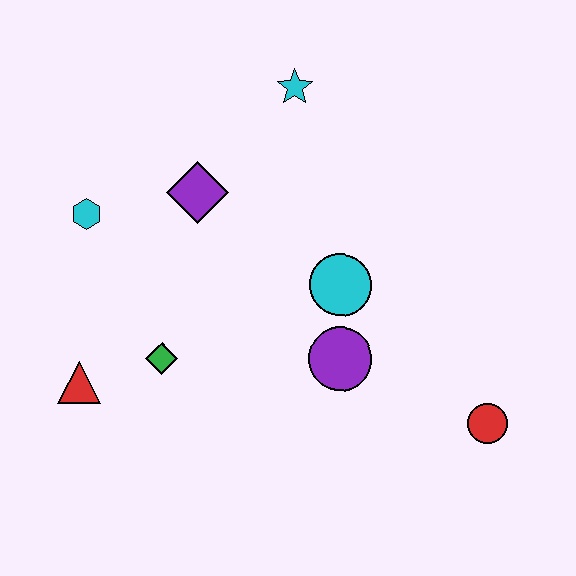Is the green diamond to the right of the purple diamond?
No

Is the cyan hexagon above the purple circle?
Yes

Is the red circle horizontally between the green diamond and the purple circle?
No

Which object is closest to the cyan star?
The purple diamond is closest to the cyan star.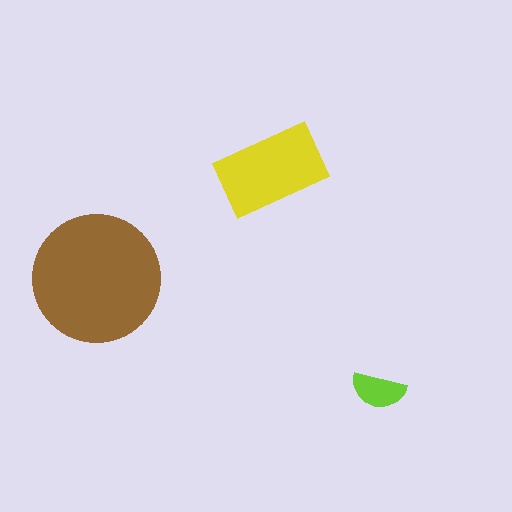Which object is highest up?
The yellow rectangle is topmost.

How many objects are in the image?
There are 3 objects in the image.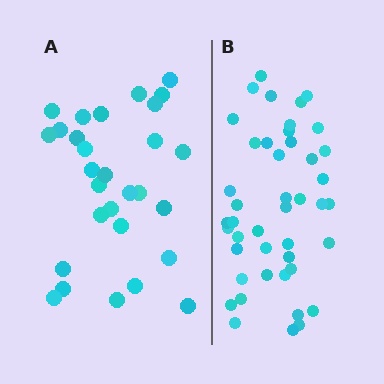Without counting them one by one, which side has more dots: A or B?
Region B (the right region) has more dots.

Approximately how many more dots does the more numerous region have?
Region B has approximately 15 more dots than region A.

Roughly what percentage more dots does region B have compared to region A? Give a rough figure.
About 50% more.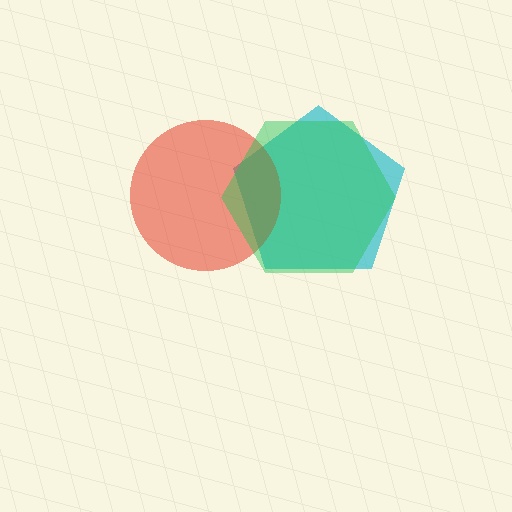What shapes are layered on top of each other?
The layered shapes are: a cyan pentagon, a red circle, a green hexagon.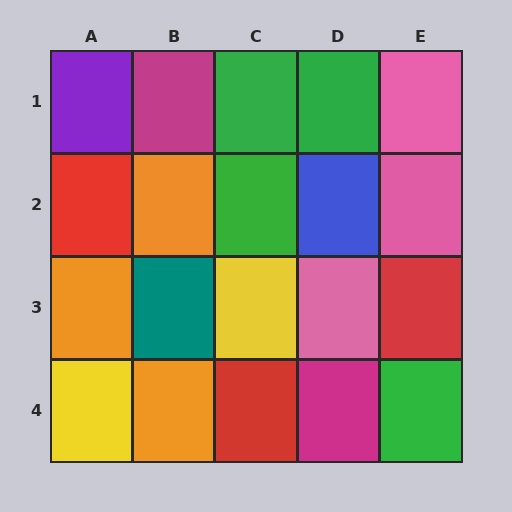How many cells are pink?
3 cells are pink.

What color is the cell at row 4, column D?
Magenta.